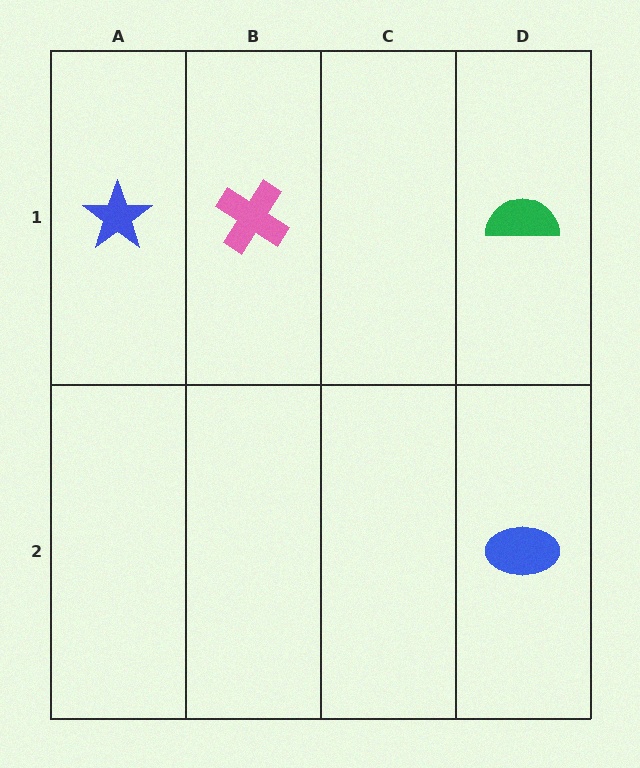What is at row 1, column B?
A pink cross.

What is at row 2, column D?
A blue ellipse.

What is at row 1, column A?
A blue star.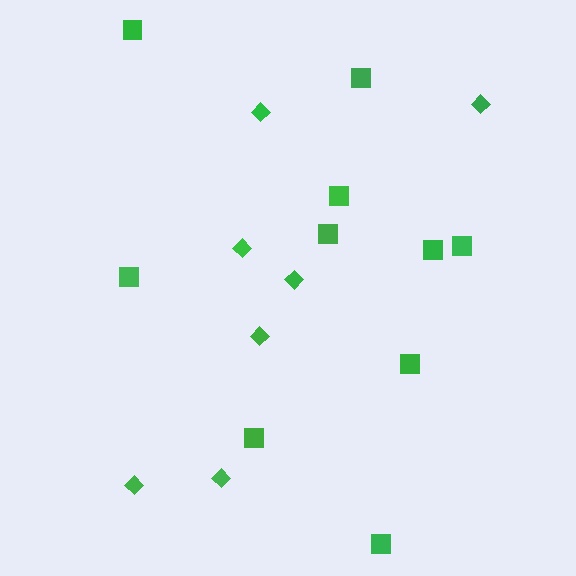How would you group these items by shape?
There are 2 groups: one group of squares (10) and one group of diamonds (7).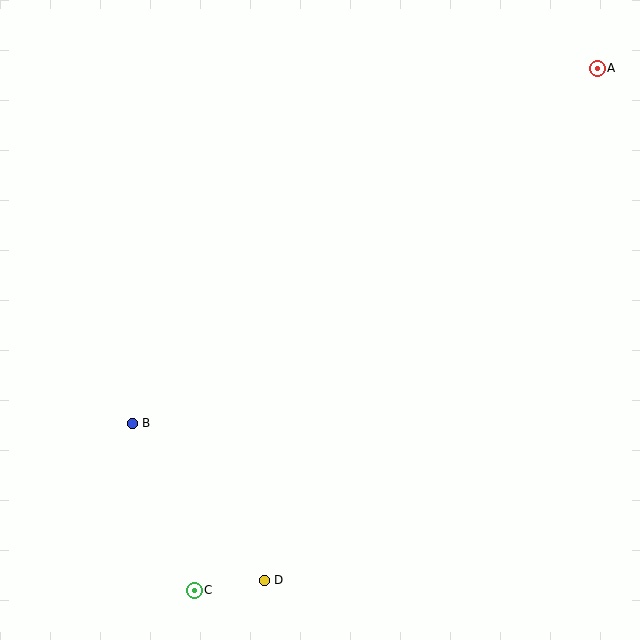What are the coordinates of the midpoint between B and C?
The midpoint between B and C is at (163, 507).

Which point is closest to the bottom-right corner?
Point D is closest to the bottom-right corner.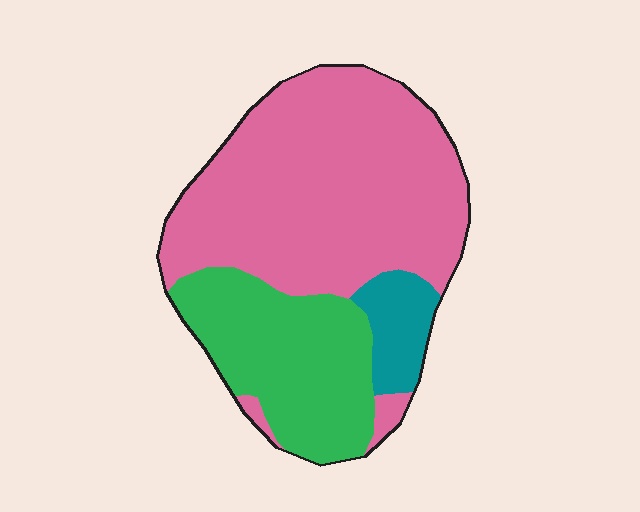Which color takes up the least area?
Teal, at roughly 10%.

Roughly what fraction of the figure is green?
Green covers about 30% of the figure.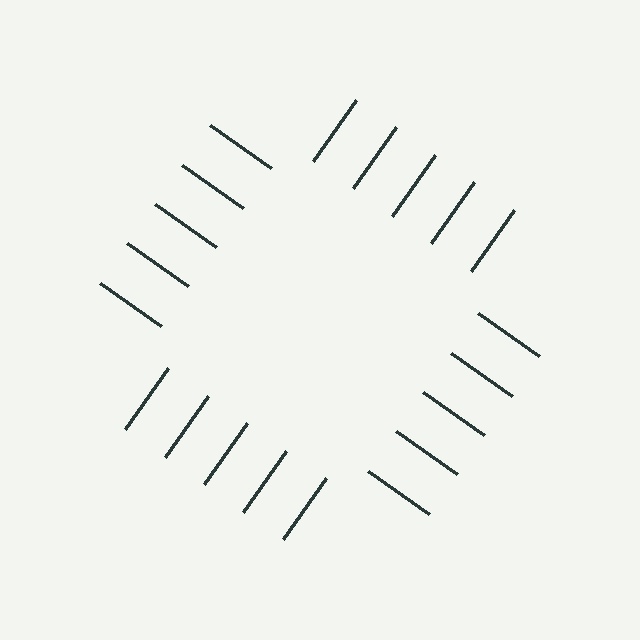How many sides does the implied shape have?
4 sides — the line-ends trace a square.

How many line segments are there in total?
20 — 5 along each of the 4 edges.